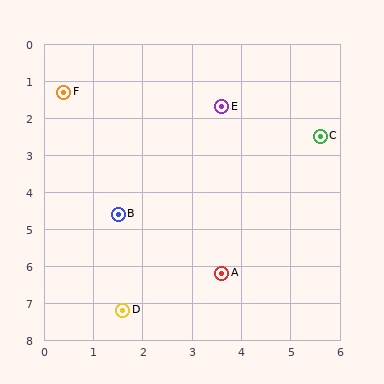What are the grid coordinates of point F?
Point F is at approximately (0.4, 1.3).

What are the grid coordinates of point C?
Point C is at approximately (5.6, 2.5).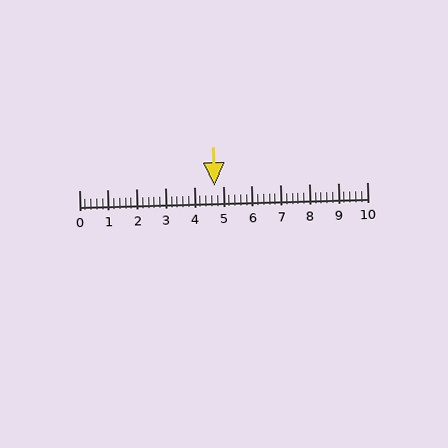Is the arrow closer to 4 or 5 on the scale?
The arrow is closer to 5.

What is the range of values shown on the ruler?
The ruler shows values from 0 to 10.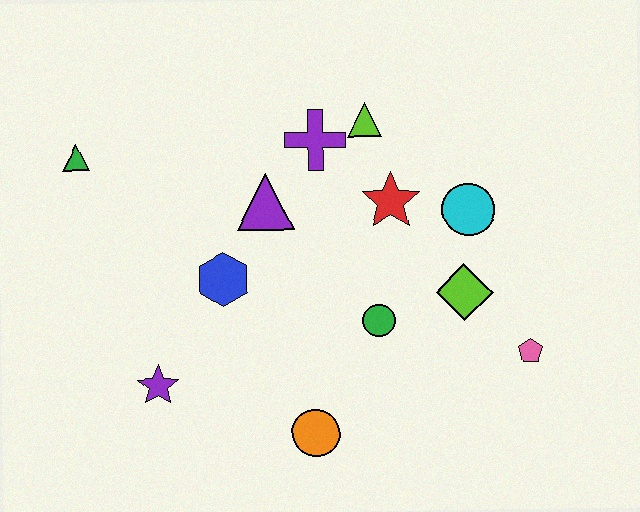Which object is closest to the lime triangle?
The purple cross is closest to the lime triangle.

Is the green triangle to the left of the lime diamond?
Yes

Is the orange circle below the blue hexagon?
Yes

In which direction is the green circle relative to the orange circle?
The green circle is above the orange circle.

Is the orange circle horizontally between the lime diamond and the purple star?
Yes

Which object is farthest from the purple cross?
The pink pentagon is farthest from the purple cross.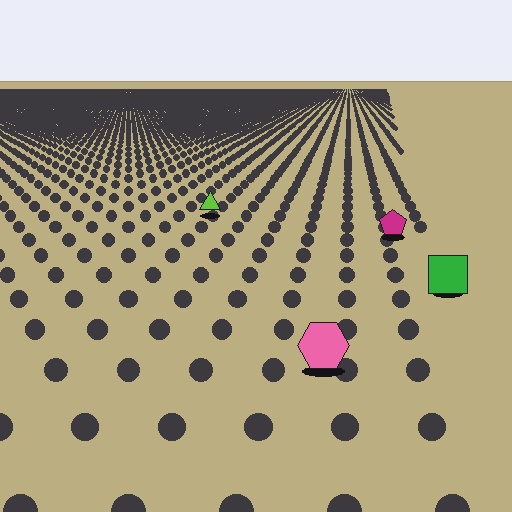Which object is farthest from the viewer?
The lime triangle is farthest from the viewer. It appears smaller and the ground texture around it is denser.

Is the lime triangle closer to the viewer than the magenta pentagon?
No. The magenta pentagon is closer — you can tell from the texture gradient: the ground texture is coarser near it.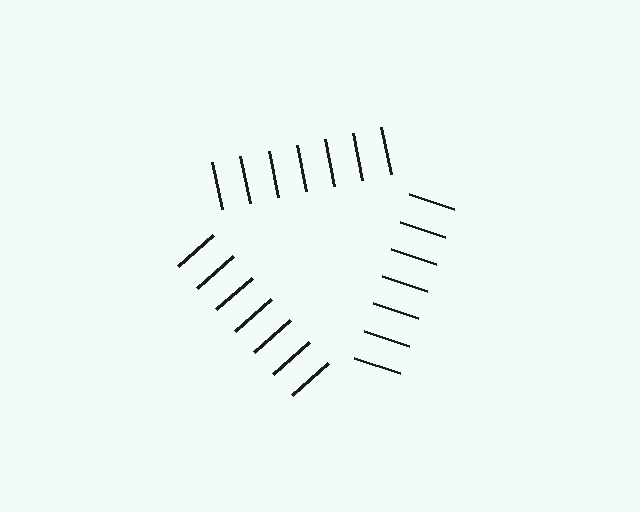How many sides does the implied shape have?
3 sides — the line-ends trace a triangle.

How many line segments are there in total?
21 — 7 along each of the 3 edges.